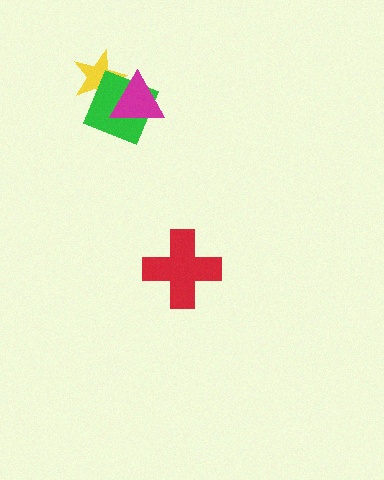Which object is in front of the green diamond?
The magenta triangle is in front of the green diamond.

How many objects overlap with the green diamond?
2 objects overlap with the green diamond.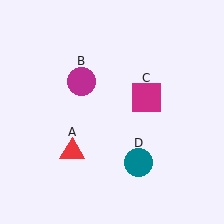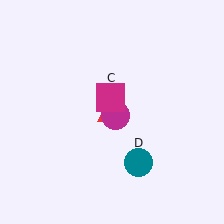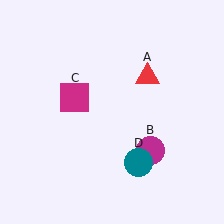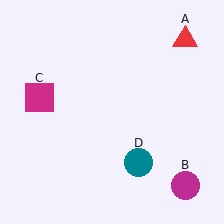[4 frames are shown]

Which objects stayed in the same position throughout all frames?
Teal circle (object D) remained stationary.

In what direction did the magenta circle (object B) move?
The magenta circle (object B) moved down and to the right.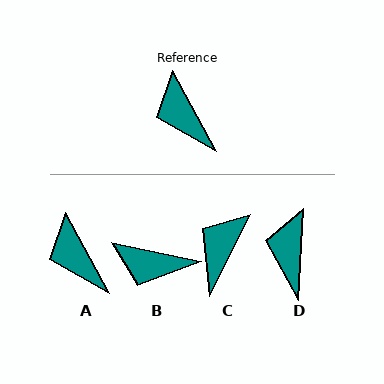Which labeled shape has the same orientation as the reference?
A.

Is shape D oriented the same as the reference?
No, it is off by about 32 degrees.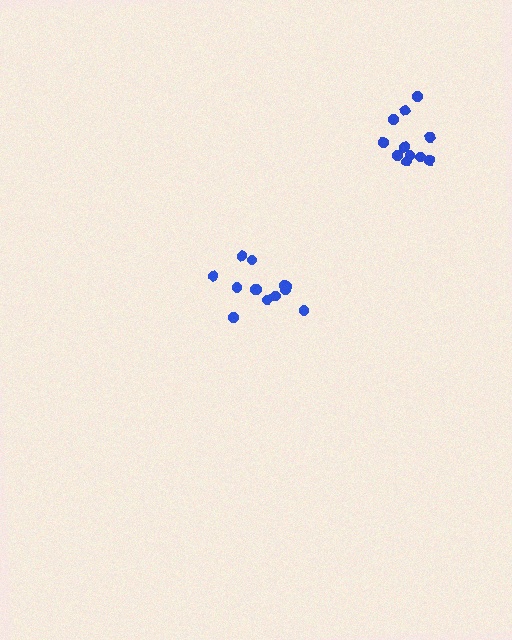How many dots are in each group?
Group 1: 13 dots, Group 2: 11 dots (24 total).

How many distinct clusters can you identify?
There are 2 distinct clusters.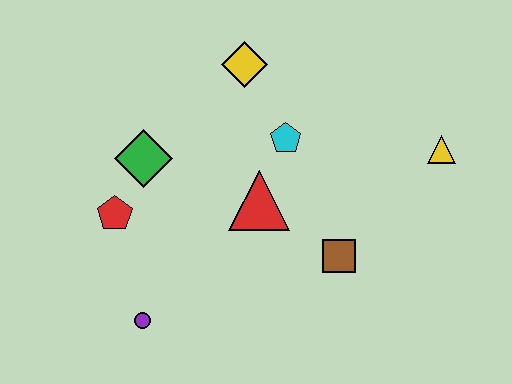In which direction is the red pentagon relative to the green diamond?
The red pentagon is below the green diamond.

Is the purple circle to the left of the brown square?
Yes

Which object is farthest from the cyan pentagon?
The purple circle is farthest from the cyan pentagon.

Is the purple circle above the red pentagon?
No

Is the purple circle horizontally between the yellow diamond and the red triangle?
No